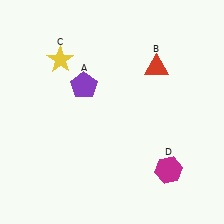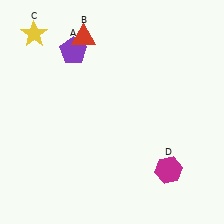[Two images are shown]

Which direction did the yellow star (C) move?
The yellow star (C) moved left.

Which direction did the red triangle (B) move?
The red triangle (B) moved left.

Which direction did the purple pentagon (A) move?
The purple pentagon (A) moved up.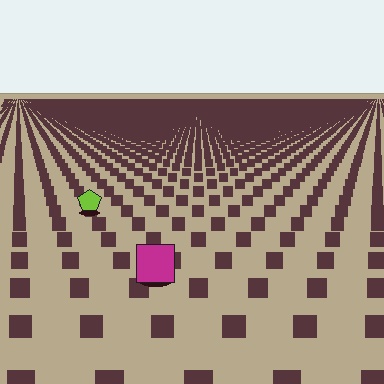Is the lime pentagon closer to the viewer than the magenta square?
No. The magenta square is closer — you can tell from the texture gradient: the ground texture is coarser near it.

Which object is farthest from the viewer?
The lime pentagon is farthest from the viewer. It appears smaller and the ground texture around it is denser.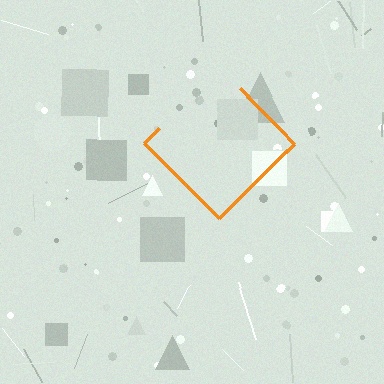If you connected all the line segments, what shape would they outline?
They would outline a diamond.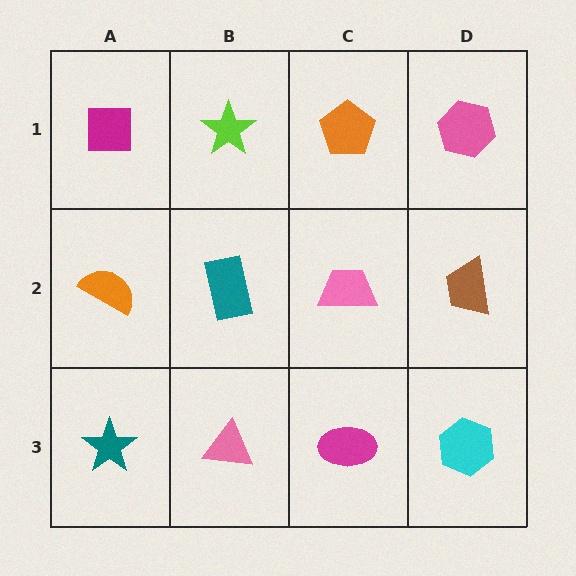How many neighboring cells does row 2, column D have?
3.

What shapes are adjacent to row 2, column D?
A pink hexagon (row 1, column D), a cyan hexagon (row 3, column D), a pink trapezoid (row 2, column C).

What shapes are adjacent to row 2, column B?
A lime star (row 1, column B), a pink triangle (row 3, column B), an orange semicircle (row 2, column A), a pink trapezoid (row 2, column C).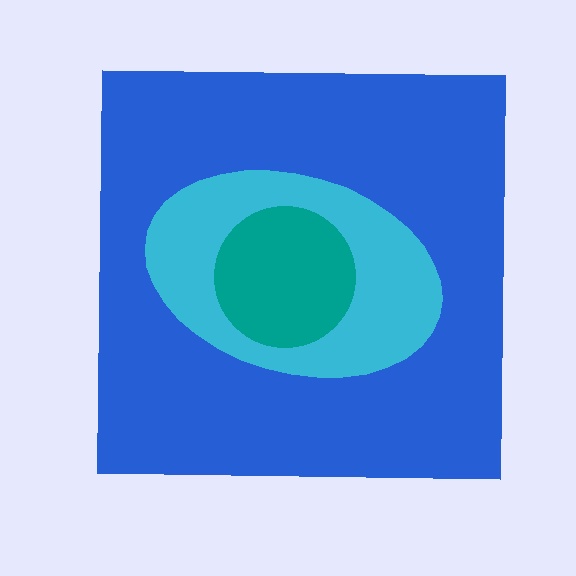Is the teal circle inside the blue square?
Yes.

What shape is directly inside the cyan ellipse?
The teal circle.